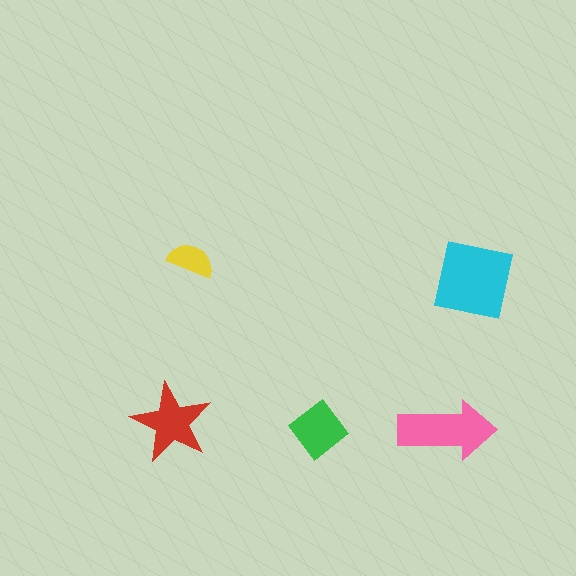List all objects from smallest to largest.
The yellow semicircle, the green diamond, the red star, the pink arrow, the cyan square.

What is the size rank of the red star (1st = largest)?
3rd.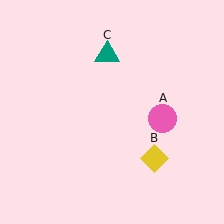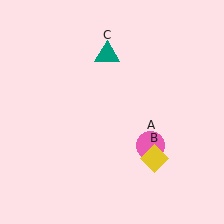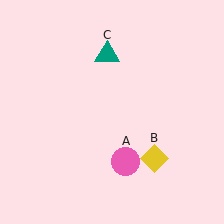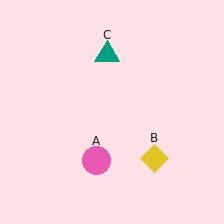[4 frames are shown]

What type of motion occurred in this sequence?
The pink circle (object A) rotated clockwise around the center of the scene.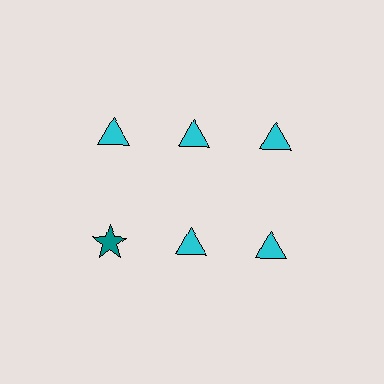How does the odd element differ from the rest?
It differs in both color (teal instead of cyan) and shape (star instead of triangle).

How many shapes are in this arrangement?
There are 6 shapes arranged in a grid pattern.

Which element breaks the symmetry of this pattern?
The teal star in the second row, leftmost column breaks the symmetry. All other shapes are cyan triangles.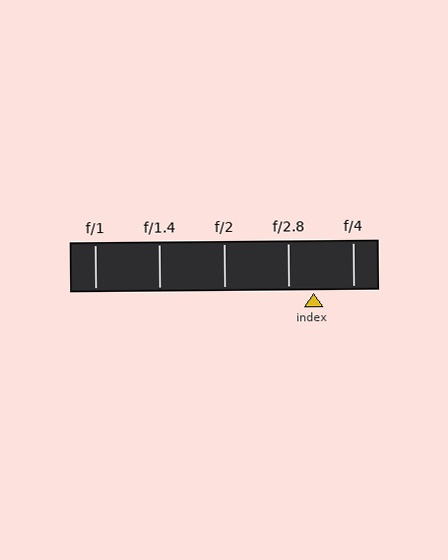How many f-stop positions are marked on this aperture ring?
There are 5 f-stop positions marked.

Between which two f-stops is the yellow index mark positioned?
The index mark is between f/2.8 and f/4.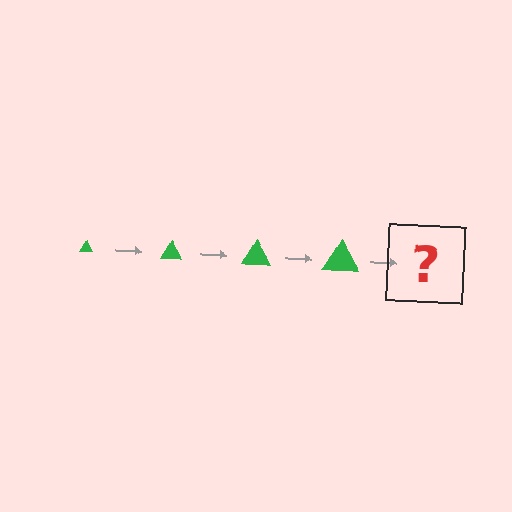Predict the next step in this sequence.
The next step is a green triangle, larger than the previous one.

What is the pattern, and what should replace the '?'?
The pattern is that the triangle gets progressively larger each step. The '?' should be a green triangle, larger than the previous one.